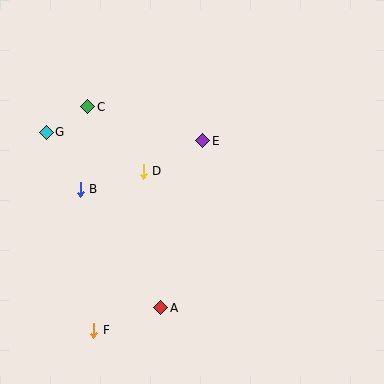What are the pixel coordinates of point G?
Point G is at (46, 132).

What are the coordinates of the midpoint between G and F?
The midpoint between G and F is at (70, 231).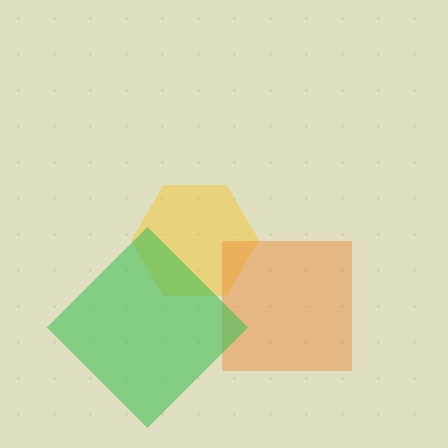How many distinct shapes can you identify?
There are 3 distinct shapes: a yellow hexagon, an orange square, a green diamond.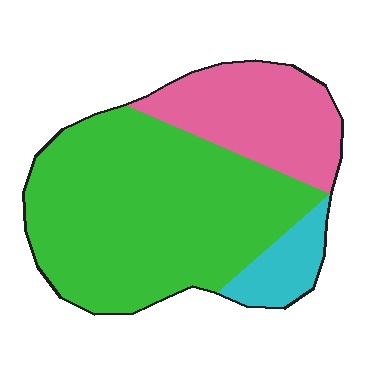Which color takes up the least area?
Cyan, at roughly 10%.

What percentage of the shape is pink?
Pink covers roughly 25% of the shape.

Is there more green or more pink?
Green.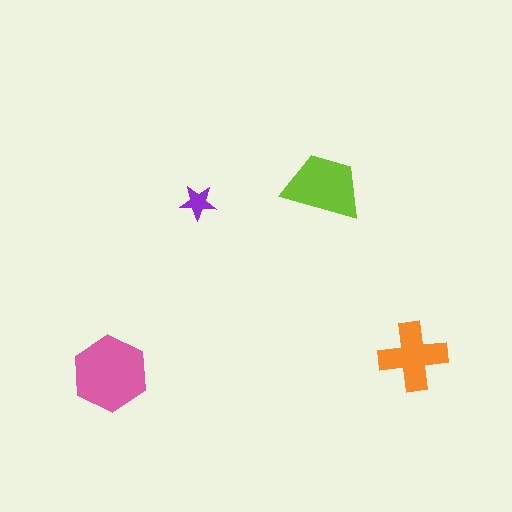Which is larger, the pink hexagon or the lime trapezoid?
The pink hexagon.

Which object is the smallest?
The purple star.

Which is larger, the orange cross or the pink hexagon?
The pink hexagon.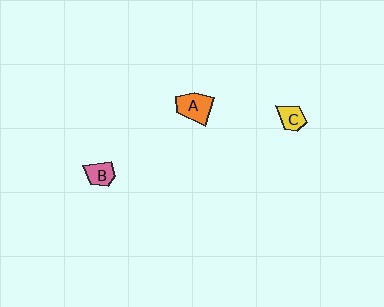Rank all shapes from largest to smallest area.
From largest to smallest: A (orange), B (pink), C (yellow).